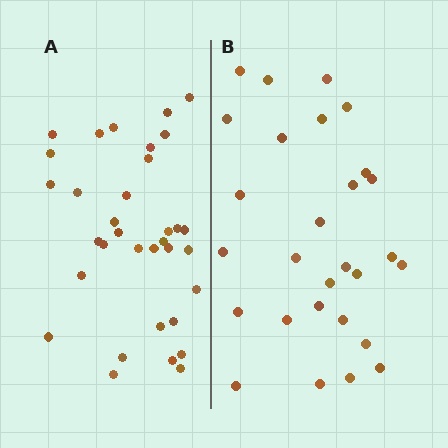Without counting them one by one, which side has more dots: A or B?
Region A (the left region) has more dots.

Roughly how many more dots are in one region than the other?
Region A has about 6 more dots than region B.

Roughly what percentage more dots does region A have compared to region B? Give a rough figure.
About 20% more.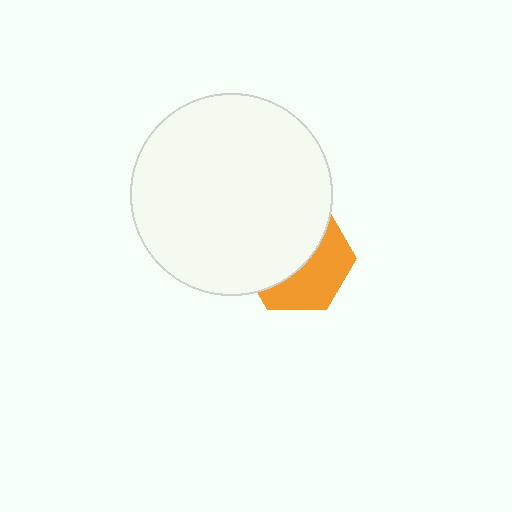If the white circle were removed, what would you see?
You would see the complete orange hexagon.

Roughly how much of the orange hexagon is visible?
A small part of it is visible (roughly 44%).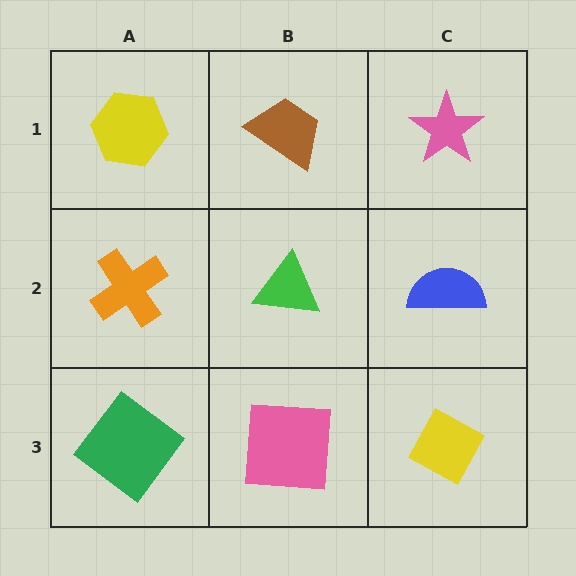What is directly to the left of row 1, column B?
A yellow hexagon.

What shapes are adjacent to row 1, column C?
A blue semicircle (row 2, column C), a brown trapezoid (row 1, column B).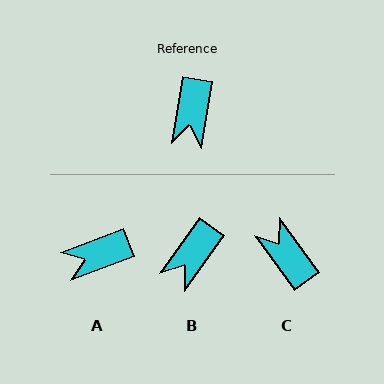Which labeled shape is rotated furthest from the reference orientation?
C, about 135 degrees away.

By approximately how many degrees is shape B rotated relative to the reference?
Approximately 26 degrees clockwise.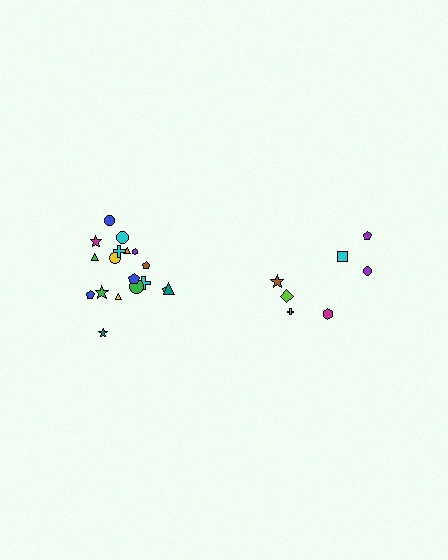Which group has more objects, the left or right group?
The left group.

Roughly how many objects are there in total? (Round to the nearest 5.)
Roughly 25 objects in total.